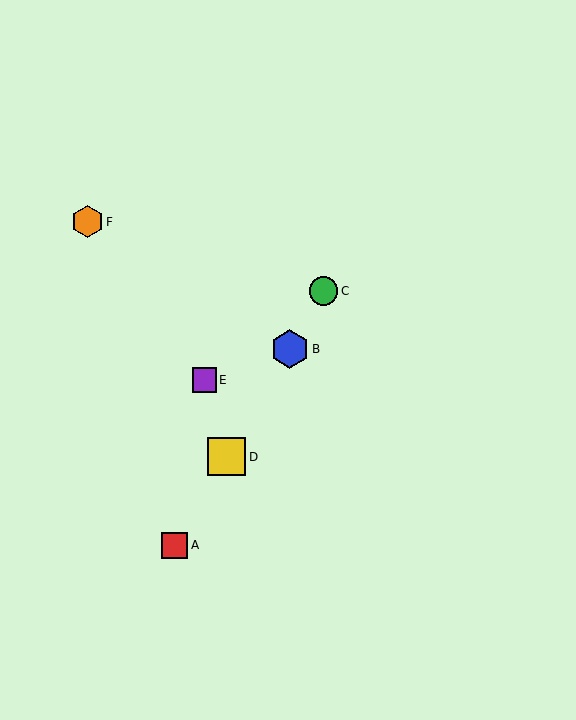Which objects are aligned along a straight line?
Objects A, B, C, D are aligned along a straight line.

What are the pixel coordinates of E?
Object E is at (204, 380).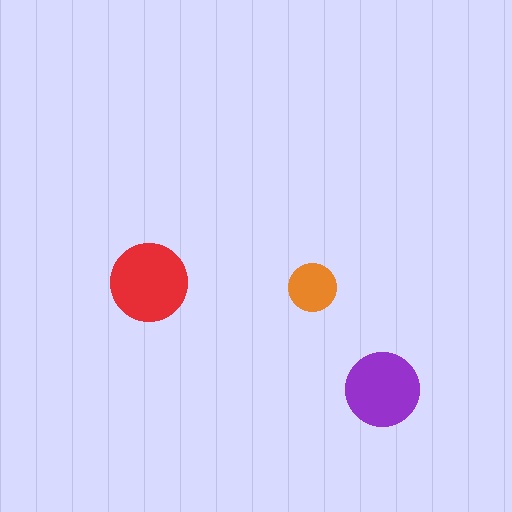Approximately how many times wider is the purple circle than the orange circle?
About 1.5 times wider.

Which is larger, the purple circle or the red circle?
The red one.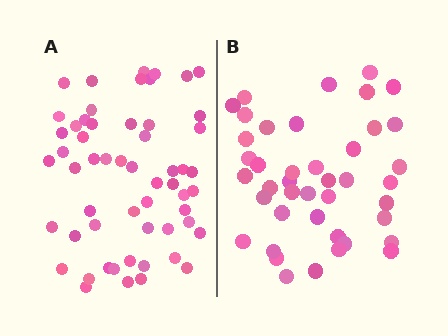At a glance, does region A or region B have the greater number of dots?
Region A (the left region) has more dots.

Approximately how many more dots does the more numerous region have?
Region A has approximately 15 more dots than region B.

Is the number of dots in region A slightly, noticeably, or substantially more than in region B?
Region A has noticeably more, but not dramatically so. The ratio is roughly 1.3 to 1.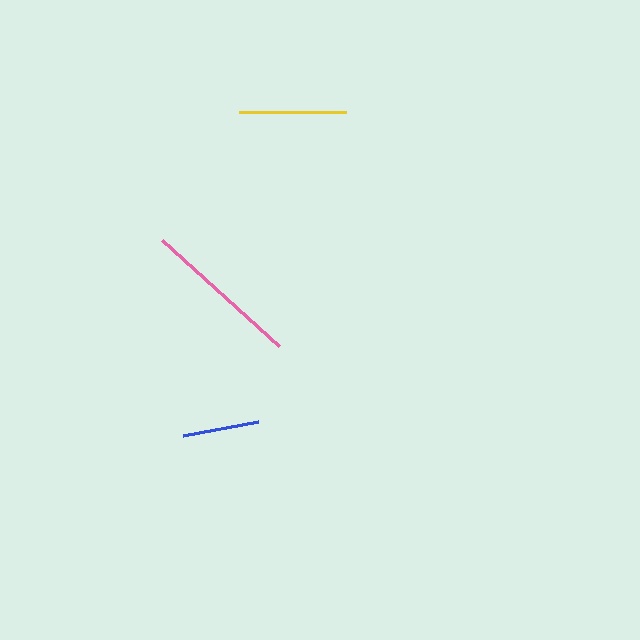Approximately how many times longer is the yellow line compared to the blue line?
The yellow line is approximately 1.4 times the length of the blue line.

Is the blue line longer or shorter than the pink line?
The pink line is longer than the blue line.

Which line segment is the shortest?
The blue line is the shortest at approximately 76 pixels.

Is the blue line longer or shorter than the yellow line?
The yellow line is longer than the blue line.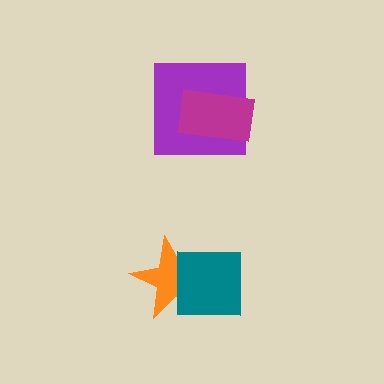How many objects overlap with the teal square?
1 object overlaps with the teal square.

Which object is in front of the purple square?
The magenta rectangle is in front of the purple square.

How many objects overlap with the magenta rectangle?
1 object overlaps with the magenta rectangle.